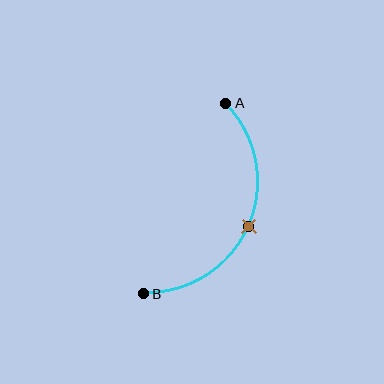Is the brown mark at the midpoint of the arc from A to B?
Yes. The brown mark lies on the arc at equal arc-length from both A and B — it is the arc midpoint.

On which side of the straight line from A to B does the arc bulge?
The arc bulges to the right of the straight line connecting A and B.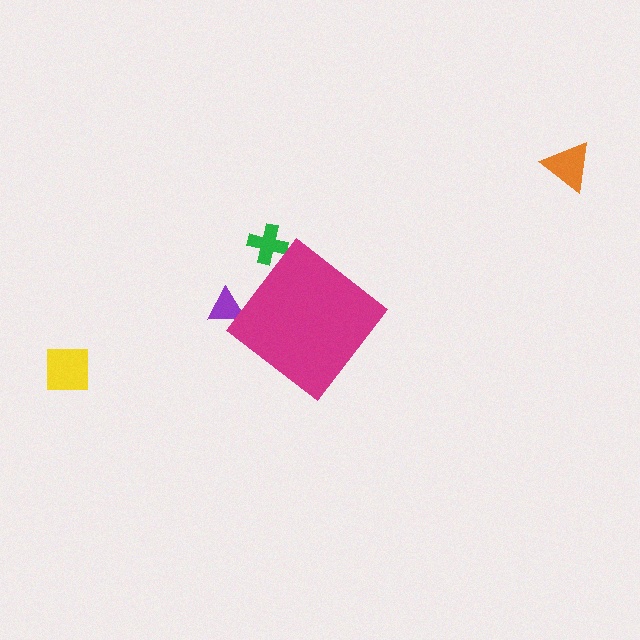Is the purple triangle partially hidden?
Yes, the purple triangle is partially hidden behind the magenta diamond.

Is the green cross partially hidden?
Yes, the green cross is partially hidden behind the magenta diamond.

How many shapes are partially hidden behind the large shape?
2 shapes are partially hidden.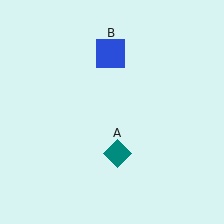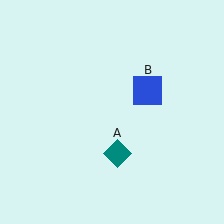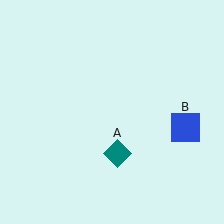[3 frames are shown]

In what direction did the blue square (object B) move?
The blue square (object B) moved down and to the right.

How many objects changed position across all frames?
1 object changed position: blue square (object B).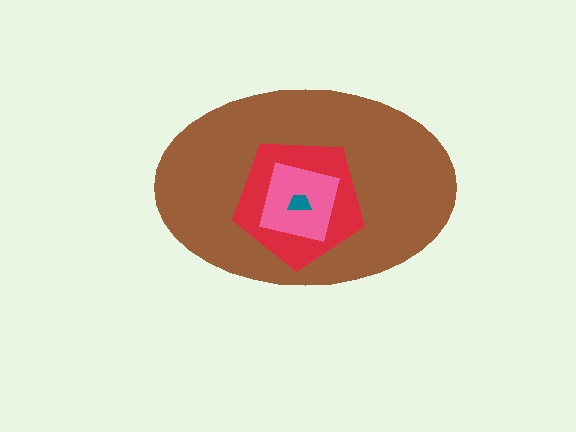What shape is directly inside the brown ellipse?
The red pentagon.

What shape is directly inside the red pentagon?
The pink square.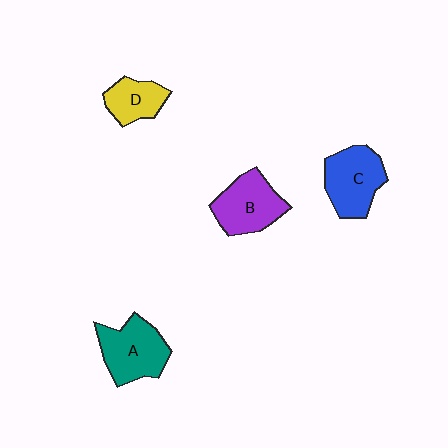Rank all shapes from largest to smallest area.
From largest to smallest: A (teal), C (blue), B (purple), D (yellow).